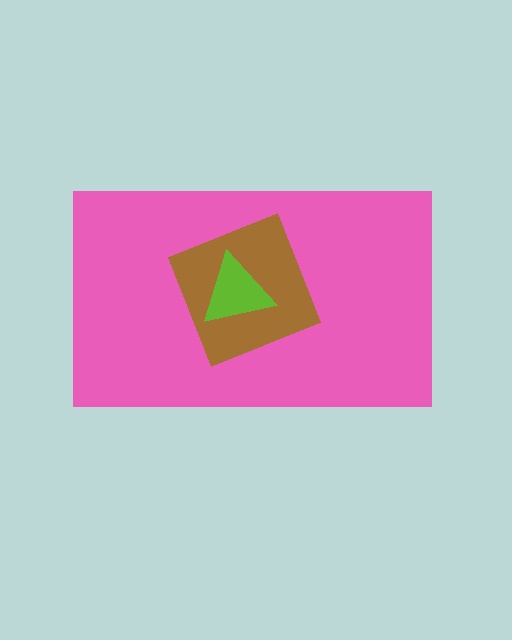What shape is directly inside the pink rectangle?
The brown square.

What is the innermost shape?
The lime triangle.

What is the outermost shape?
The pink rectangle.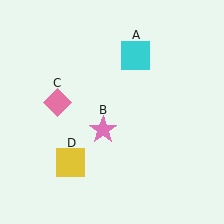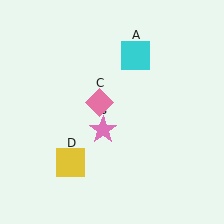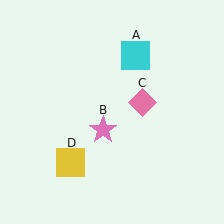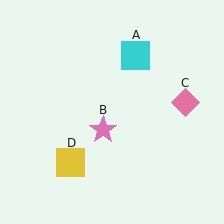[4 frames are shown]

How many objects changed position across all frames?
1 object changed position: pink diamond (object C).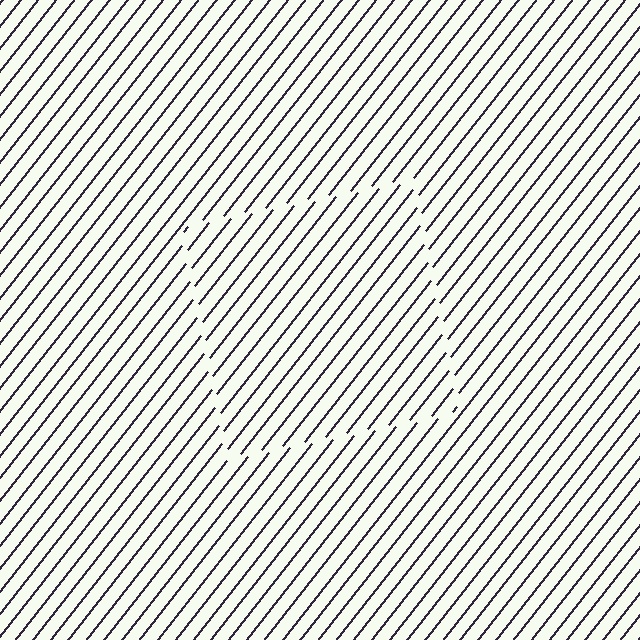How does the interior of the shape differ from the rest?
The interior of the shape contains the same grating, shifted by half a period — the contour is defined by the phase discontinuity where line-ends from the inner and outer gratings abut.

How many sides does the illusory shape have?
4 sides — the line-ends trace a square.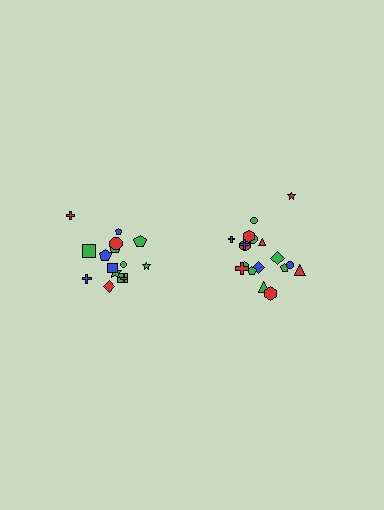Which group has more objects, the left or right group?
The right group.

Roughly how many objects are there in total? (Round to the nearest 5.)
Roughly 35 objects in total.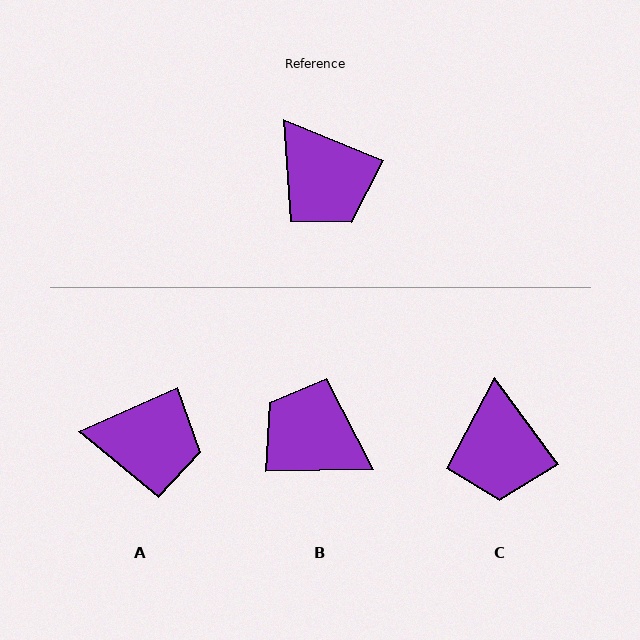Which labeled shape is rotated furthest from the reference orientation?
B, about 157 degrees away.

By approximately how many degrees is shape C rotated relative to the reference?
Approximately 31 degrees clockwise.